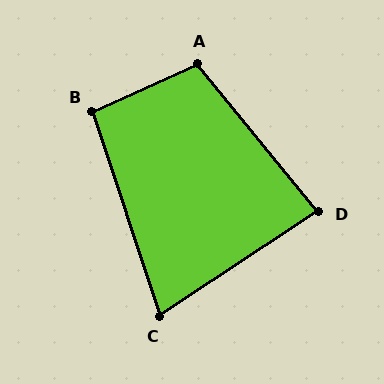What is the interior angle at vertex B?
Approximately 96 degrees (obtuse).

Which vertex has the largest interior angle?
A, at approximately 105 degrees.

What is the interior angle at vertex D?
Approximately 84 degrees (acute).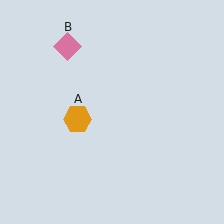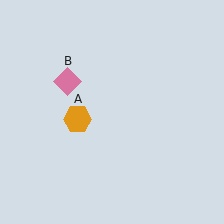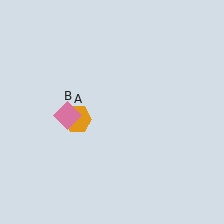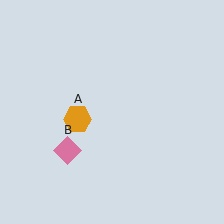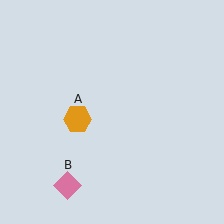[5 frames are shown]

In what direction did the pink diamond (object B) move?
The pink diamond (object B) moved down.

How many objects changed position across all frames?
1 object changed position: pink diamond (object B).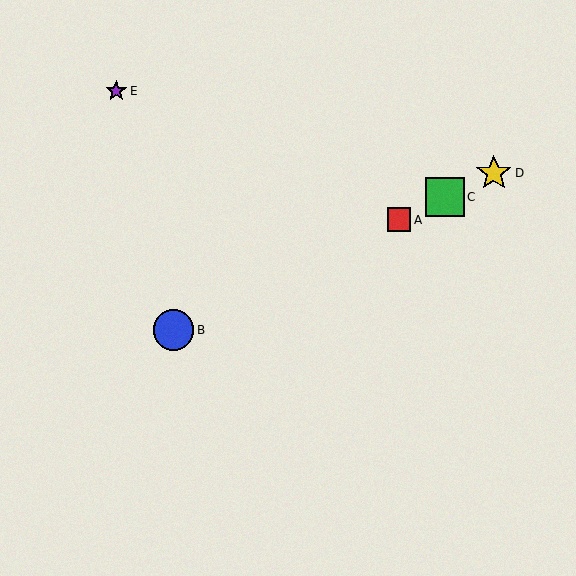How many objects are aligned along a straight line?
4 objects (A, B, C, D) are aligned along a straight line.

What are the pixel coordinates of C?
Object C is at (445, 197).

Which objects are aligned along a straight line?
Objects A, B, C, D are aligned along a straight line.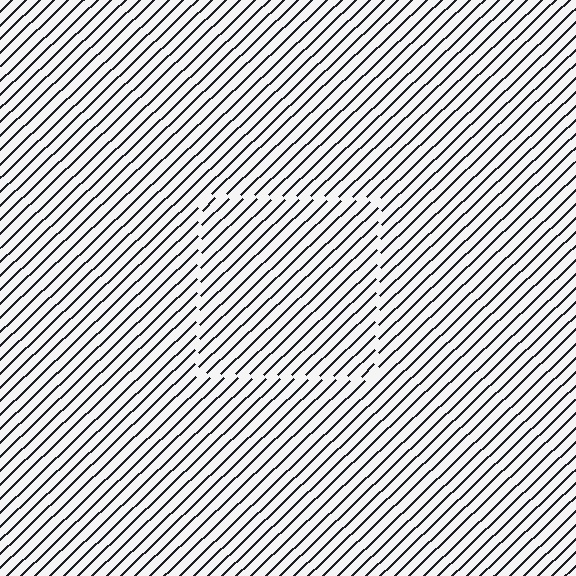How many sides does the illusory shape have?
4 sides — the line-ends trace a square.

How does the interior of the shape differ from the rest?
The interior of the shape contains the same grating, shifted by half a period — the contour is defined by the phase discontinuity where line-ends from the inner and outer gratings abut.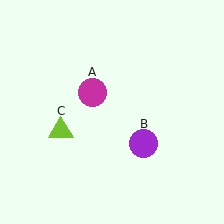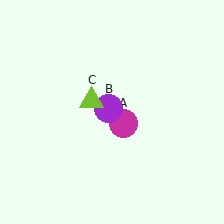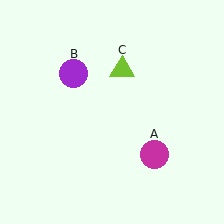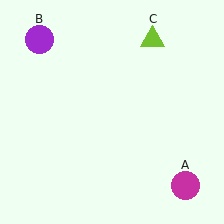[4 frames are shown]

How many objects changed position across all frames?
3 objects changed position: magenta circle (object A), purple circle (object B), lime triangle (object C).